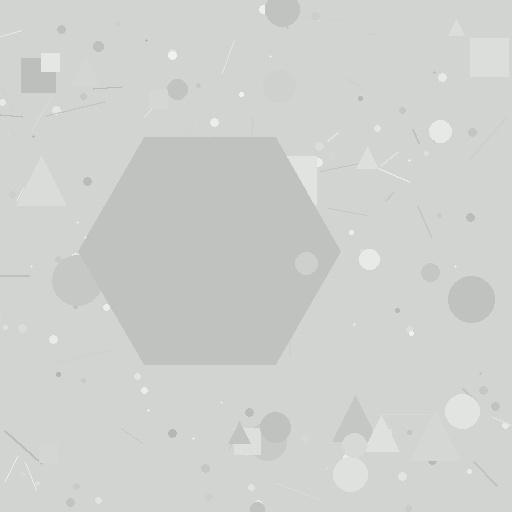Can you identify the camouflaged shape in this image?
The camouflaged shape is a hexagon.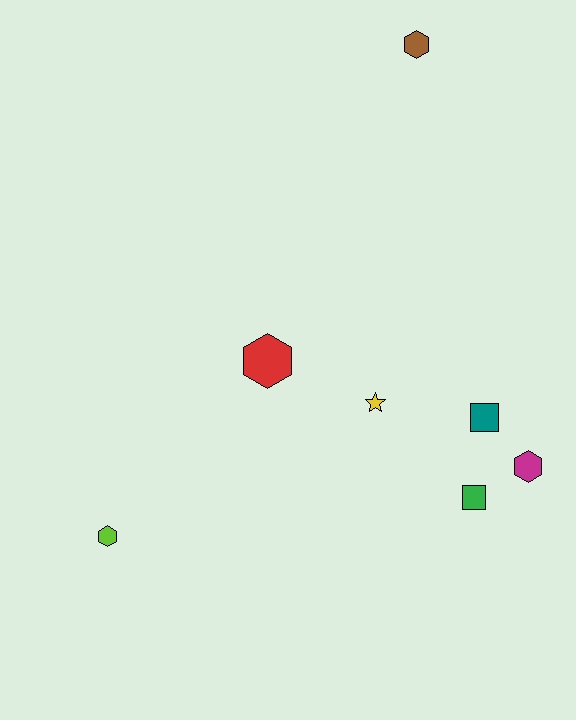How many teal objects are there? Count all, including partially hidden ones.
There is 1 teal object.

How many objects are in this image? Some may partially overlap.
There are 7 objects.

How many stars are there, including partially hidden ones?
There is 1 star.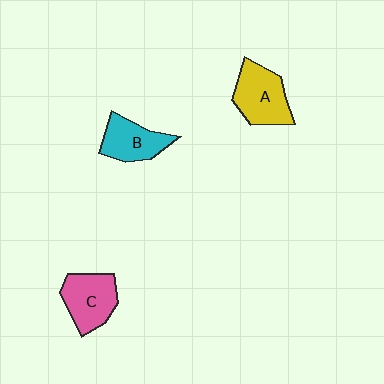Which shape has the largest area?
Shape A (yellow).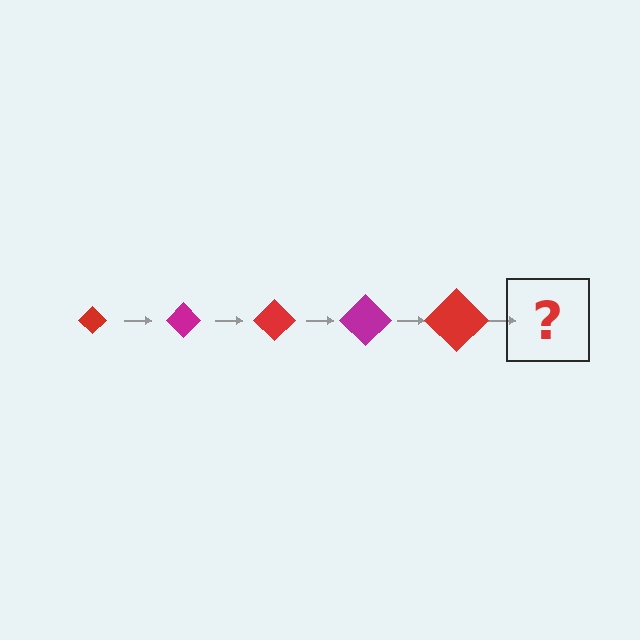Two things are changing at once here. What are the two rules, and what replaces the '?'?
The two rules are that the diamond grows larger each step and the color cycles through red and magenta. The '?' should be a magenta diamond, larger than the previous one.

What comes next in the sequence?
The next element should be a magenta diamond, larger than the previous one.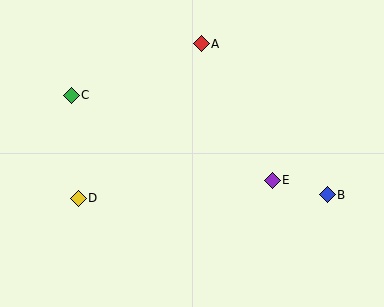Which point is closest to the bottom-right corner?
Point B is closest to the bottom-right corner.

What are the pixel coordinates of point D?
Point D is at (78, 198).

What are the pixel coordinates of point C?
Point C is at (71, 95).